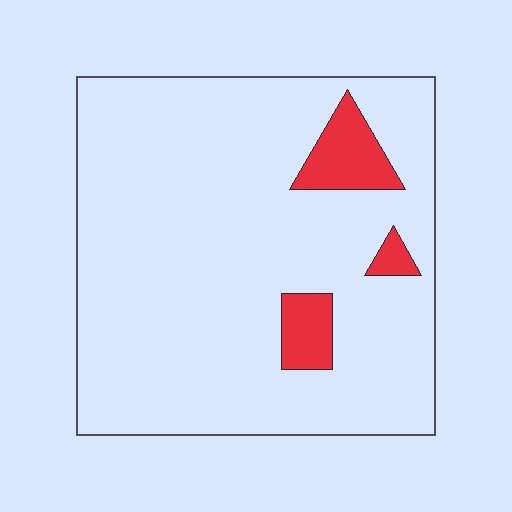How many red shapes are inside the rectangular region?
3.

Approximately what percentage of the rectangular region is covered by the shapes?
Approximately 10%.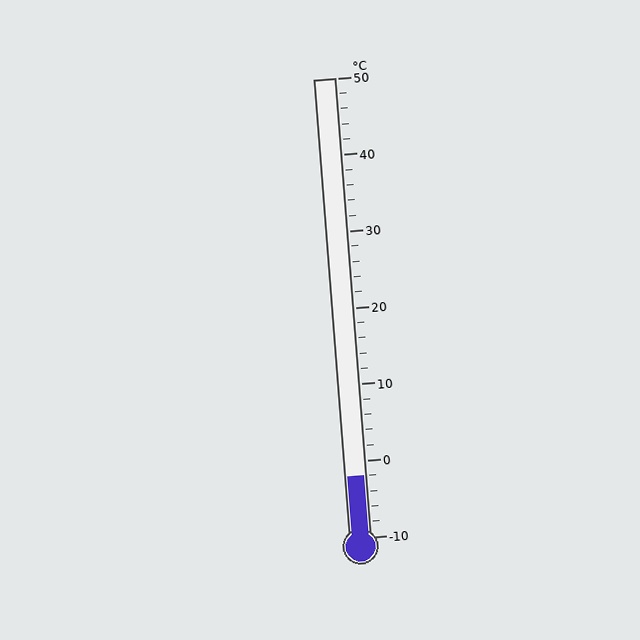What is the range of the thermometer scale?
The thermometer scale ranges from -10°C to 50°C.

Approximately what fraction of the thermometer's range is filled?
The thermometer is filled to approximately 15% of its range.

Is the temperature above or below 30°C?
The temperature is below 30°C.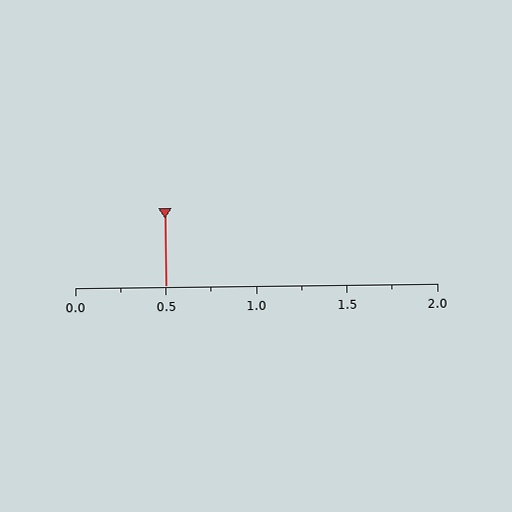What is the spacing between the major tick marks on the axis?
The major ticks are spaced 0.5 apart.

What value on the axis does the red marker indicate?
The marker indicates approximately 0.5.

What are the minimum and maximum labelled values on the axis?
The axis runs from 0.0 to 2.0.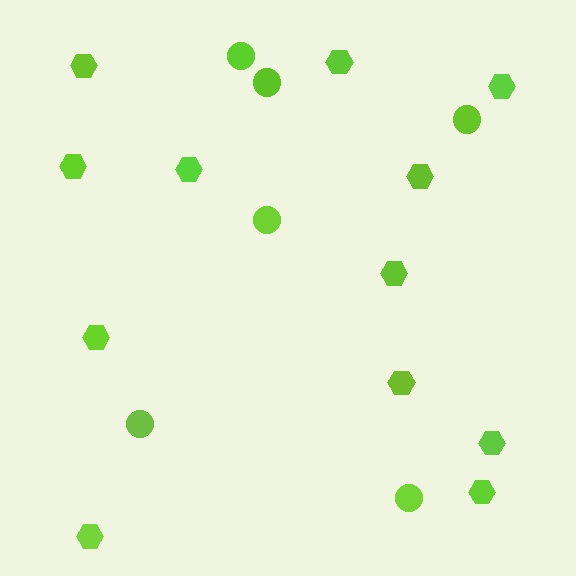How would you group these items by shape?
There are 2 groups: one group of circles (6) and one group of hexagons (12).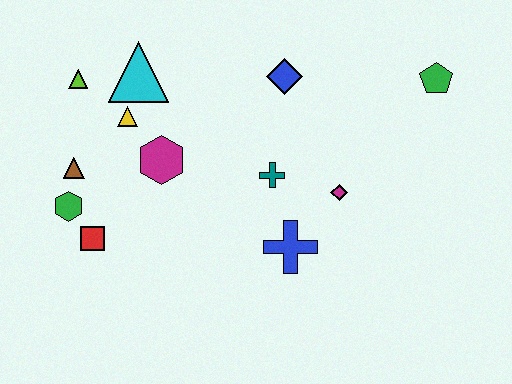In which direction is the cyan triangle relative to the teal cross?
The cyan triangle is to the left of the teal cross.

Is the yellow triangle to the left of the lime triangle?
No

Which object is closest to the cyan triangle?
The yellow triangle is closest to the cyan triangle.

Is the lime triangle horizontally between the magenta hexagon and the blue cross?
No